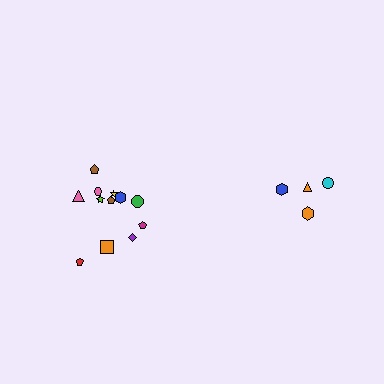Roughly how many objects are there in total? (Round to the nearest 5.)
Roughly 15 objects in total.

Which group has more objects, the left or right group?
The left group.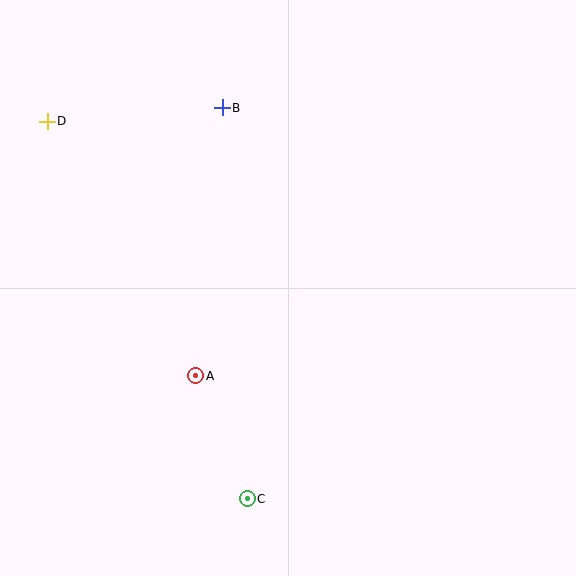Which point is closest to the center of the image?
Point A at (196, 376) is closest to the center.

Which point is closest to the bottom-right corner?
Point C is closest to the bottom-right corner.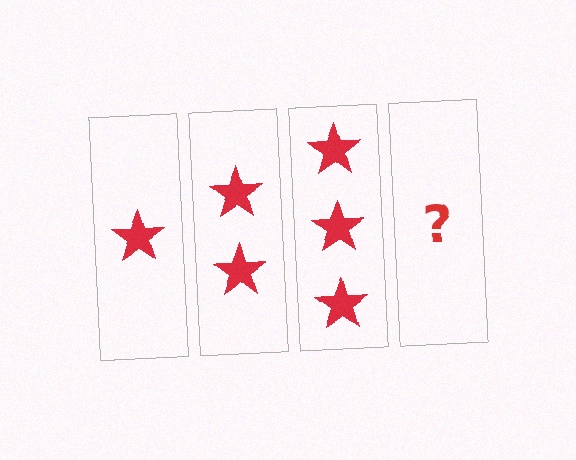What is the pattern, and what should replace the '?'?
The pattern is that each step adds one more star. The '?' should be 4 stars.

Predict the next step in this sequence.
The next step is 4 stars.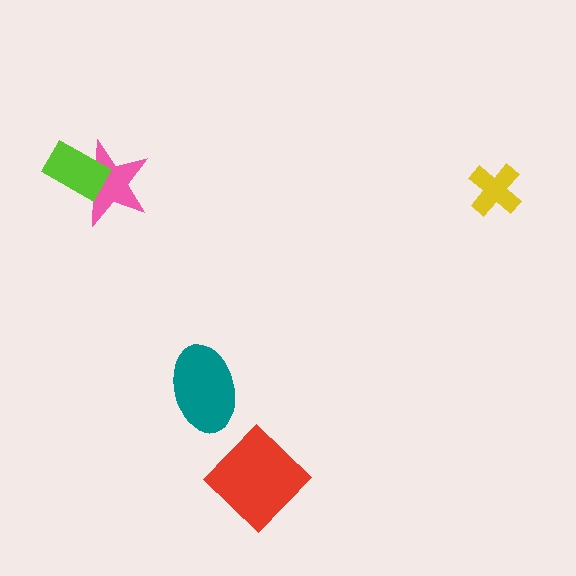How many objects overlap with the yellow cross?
0 objects overlap with the yellow cross.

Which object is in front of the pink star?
The lime rectangle is in front of the pink star.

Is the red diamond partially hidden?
No, no other shape covers it.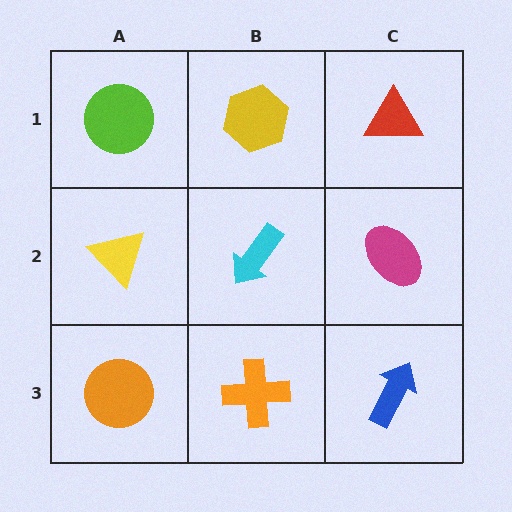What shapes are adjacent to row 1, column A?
A yellow triangle (row 2, column A), a yellow hexagon (row 1, column B).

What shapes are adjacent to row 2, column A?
A lime circle (row 1, column A), an orange circle (row 3, column A), a cyan arrow (row 2, column B).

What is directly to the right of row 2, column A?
A cyan arrow.